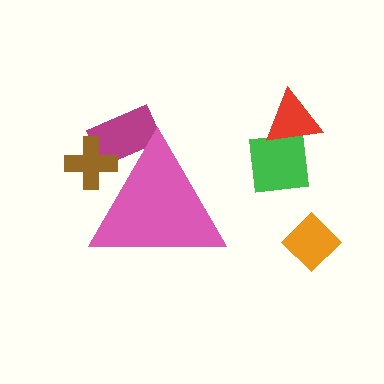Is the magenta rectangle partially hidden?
Yes, the magenta rectangle is partially hidden behind the pink triangle.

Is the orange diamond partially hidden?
No, the orange diamond is fully visible.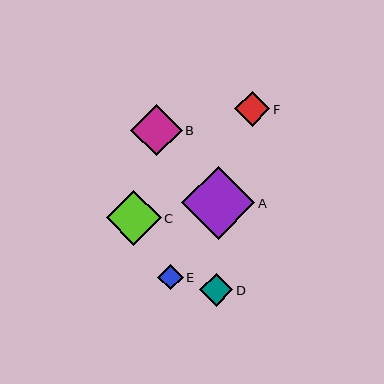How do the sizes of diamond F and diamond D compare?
Diamond F and diamond D are approximately the same size.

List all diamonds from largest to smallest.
From largest to smallest: A, C, B, F, D, E.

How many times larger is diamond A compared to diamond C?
Diamond A is approximately 1.3 times the size of diamond C.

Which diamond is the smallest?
Diamond E is the smallest with a size of approximately 26 pixels.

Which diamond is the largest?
Diamond A is the largest with a size of approximately 73 pixels.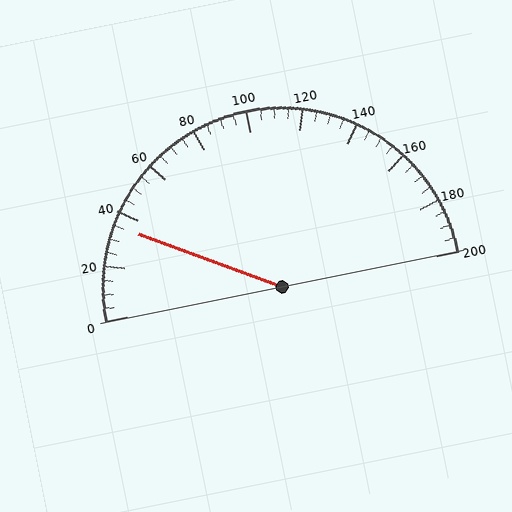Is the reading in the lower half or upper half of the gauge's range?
The reading is in the lower half of the range (0 to 200).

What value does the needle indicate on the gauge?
The needle indicates approximately 35.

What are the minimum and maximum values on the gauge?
The gauge ranges from 0 to 200.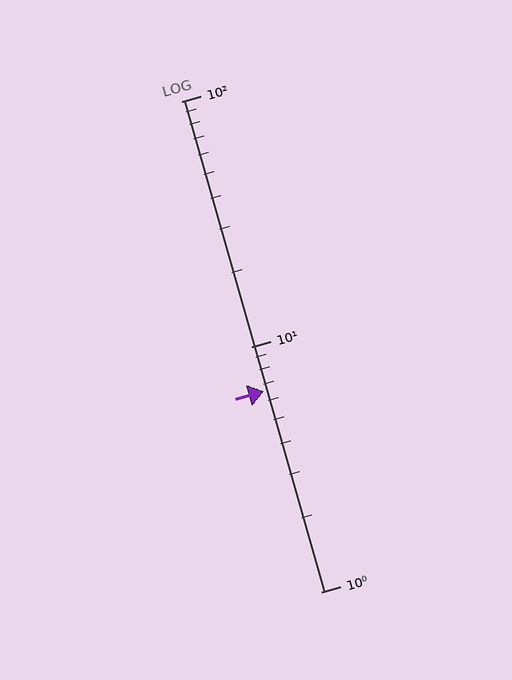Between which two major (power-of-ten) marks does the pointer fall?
The pointer is between 1 and 10.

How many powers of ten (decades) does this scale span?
The scale spans 2 decades, from 1 to 100.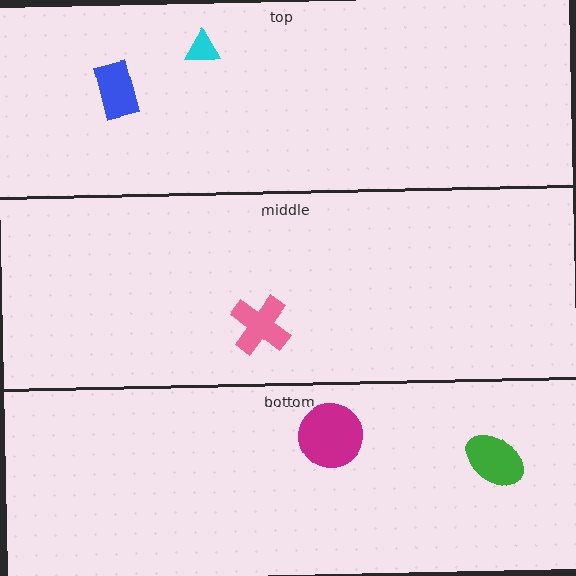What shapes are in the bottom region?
The green ellipse, the magenta circle.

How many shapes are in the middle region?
1.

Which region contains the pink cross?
The middle region.